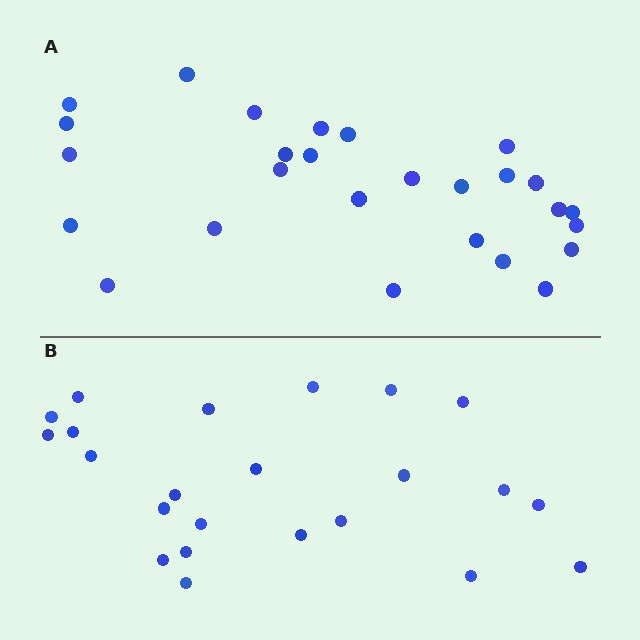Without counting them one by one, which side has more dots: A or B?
Region A (the top region) has more dots.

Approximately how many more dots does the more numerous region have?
Region A has about 4 more dots than region B.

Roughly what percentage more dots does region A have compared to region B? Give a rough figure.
About 15% more.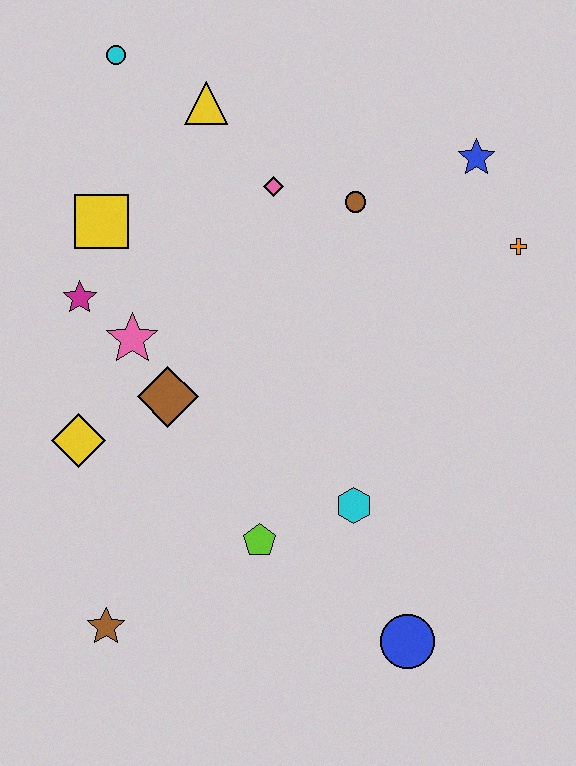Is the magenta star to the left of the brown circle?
Yes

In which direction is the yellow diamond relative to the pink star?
The yellow diamond is below the pink star.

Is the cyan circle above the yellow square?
Yes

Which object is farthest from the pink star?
The blue circle is farthest from the pink star.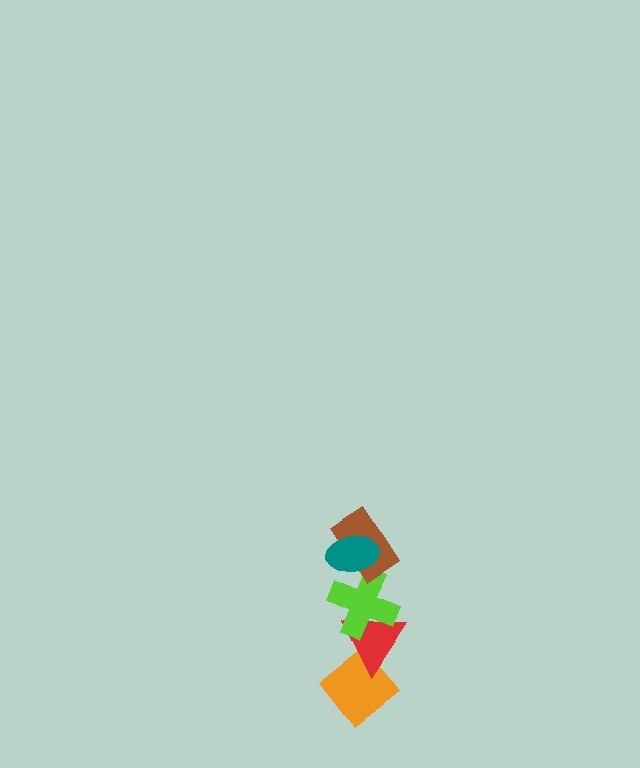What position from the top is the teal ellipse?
The teal ellipse is 1st from the top.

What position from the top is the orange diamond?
The orange diamond is 5th from the top.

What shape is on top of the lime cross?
The brown rectangle is on top of the lime cross.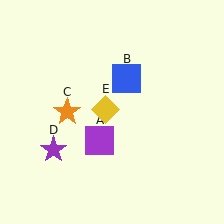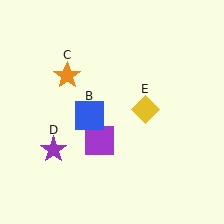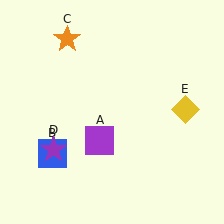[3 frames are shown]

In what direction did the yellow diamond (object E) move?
The yellow diamond (object E) moved right.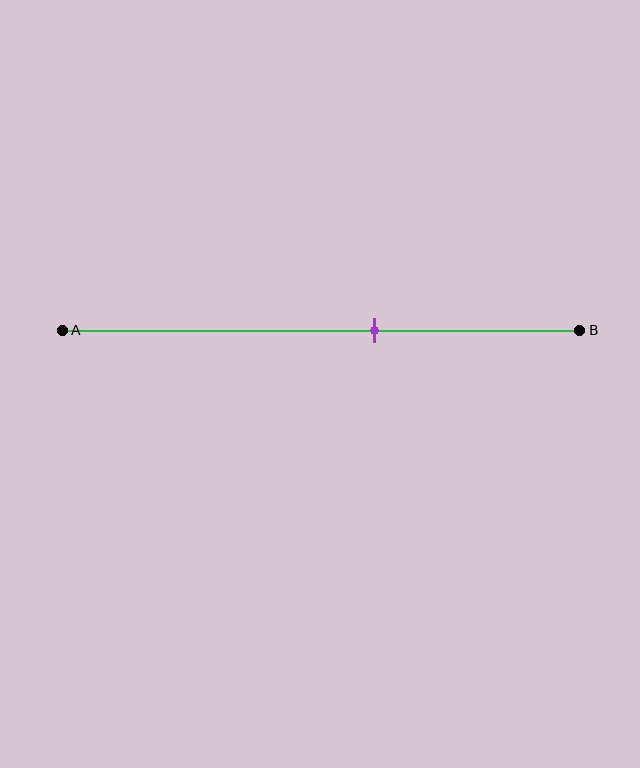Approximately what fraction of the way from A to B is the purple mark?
The purple mark is approximately 60% of the way from A to B.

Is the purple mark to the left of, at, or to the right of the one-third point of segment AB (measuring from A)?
The purple mark is to the right of the one-third point of segment AB.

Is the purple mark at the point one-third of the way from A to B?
No, the mark is at about 60% from A, not at the 33% one-third point.